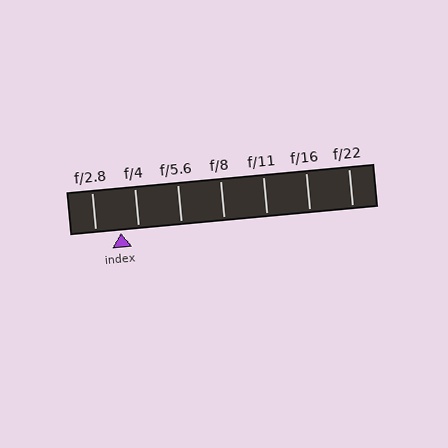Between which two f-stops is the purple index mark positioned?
The index mark is between f/2.8 and f/4.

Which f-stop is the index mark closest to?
The index mark is closest to f/4.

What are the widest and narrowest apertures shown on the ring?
The widest aperture shown is f/2.8 and the narrowest is f/22.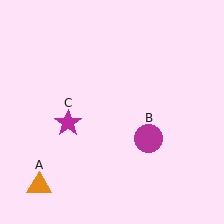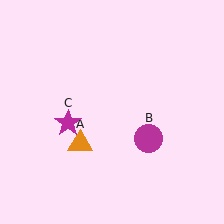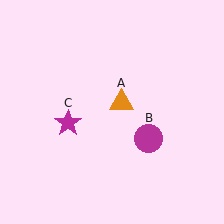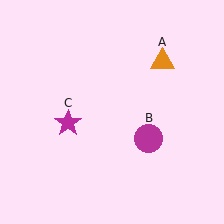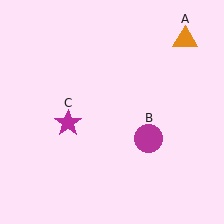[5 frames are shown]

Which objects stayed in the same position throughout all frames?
Magenta circle (object B) and magenta star (object C) remained stationary.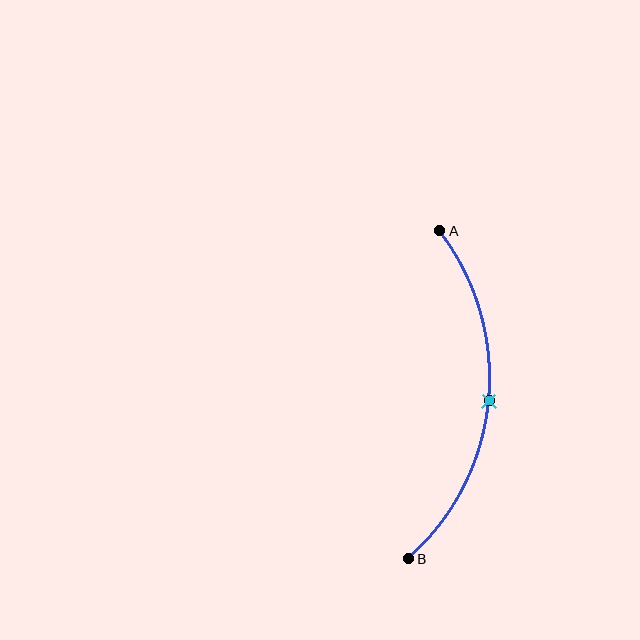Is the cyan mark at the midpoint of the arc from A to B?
Yes. The cyan mark lies on the arc at equal arc-length from both A and B — it is the arc midpoint.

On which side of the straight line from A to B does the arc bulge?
The arc bulges to the right of the straight line connecting A and B.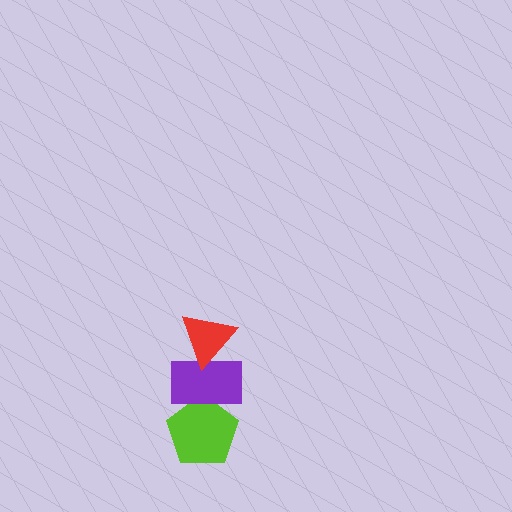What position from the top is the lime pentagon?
The lime pentagon is 3rd from the top.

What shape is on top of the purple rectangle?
The red triangle is on top of the purple rectangle.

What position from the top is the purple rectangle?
The purple rectangle is 2nd from the top.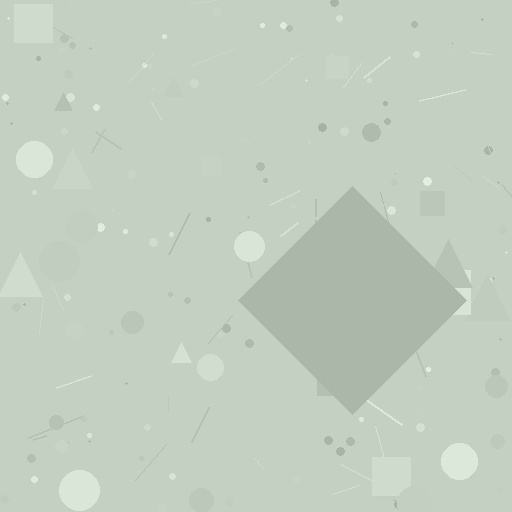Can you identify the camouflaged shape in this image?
The camouflaged shape is a diamond.